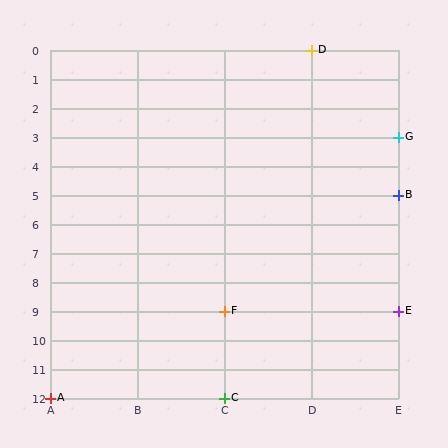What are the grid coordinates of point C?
Point C is at grid coordinates (C, 12).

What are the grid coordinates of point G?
Point G is at grid coordinates (E, 3).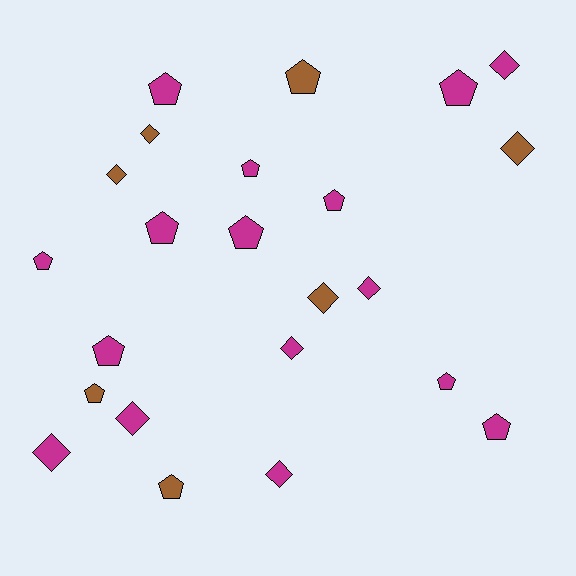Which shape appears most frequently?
Pentagon, with 13 objects.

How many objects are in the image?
There are 23 objects.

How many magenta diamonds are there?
There are 6 magenta diamonds.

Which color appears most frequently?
Magenta, with 16 objects.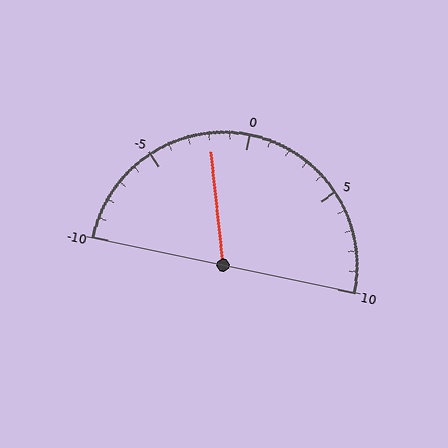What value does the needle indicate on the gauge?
The needle indicates approximately -2.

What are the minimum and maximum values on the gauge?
The gauge ranges from -10 to 10.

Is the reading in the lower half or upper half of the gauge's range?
The reading is in the lower half of the range (-10 to 10).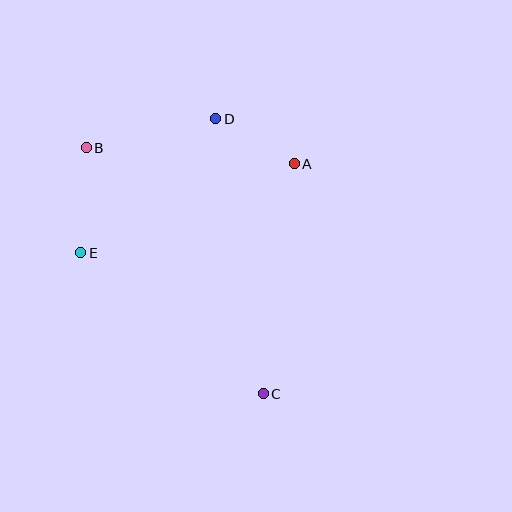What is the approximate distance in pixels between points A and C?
The distance between A and C is approximately 232 pixels.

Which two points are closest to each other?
Points A and D are closest to each other.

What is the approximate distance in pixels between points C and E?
The distance between C and E is approximately 231 pixels.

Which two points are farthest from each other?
Points B and C are farthest from each other.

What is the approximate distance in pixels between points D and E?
The distance between D and E is approximately 190 pixels.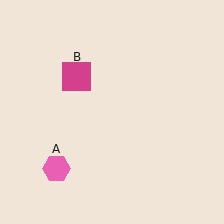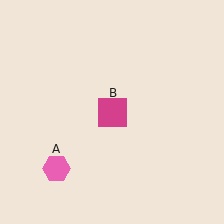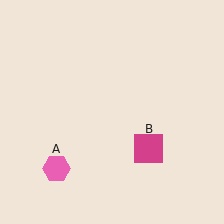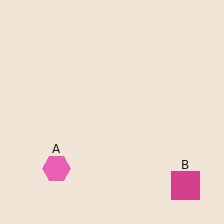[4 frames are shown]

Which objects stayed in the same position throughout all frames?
Pink hexagon (object A) remained stationary.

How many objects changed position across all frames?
1 object changed position: magenta square (object B).